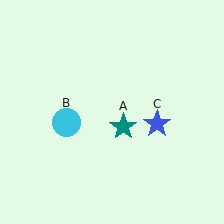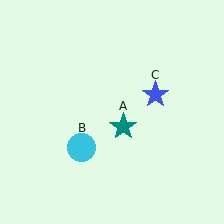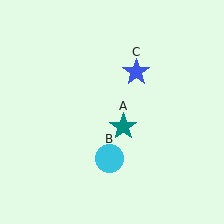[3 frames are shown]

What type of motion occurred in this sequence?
The cyan circle (object B), blue star (object C) rotated counterclockwise around the center of the scene.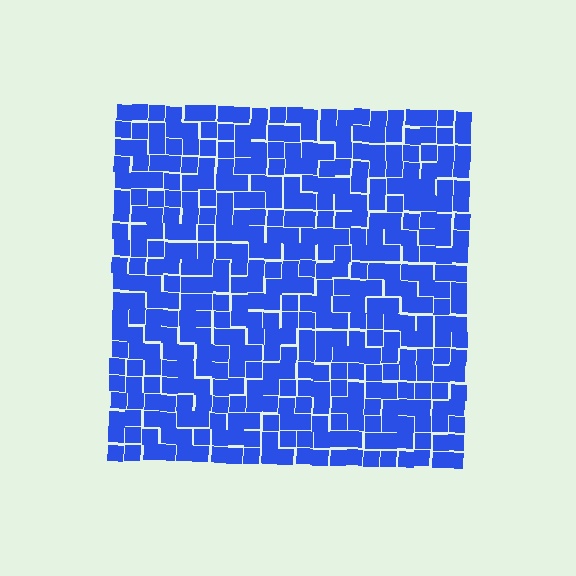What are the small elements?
The small elements are squares.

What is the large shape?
The large shape is a square.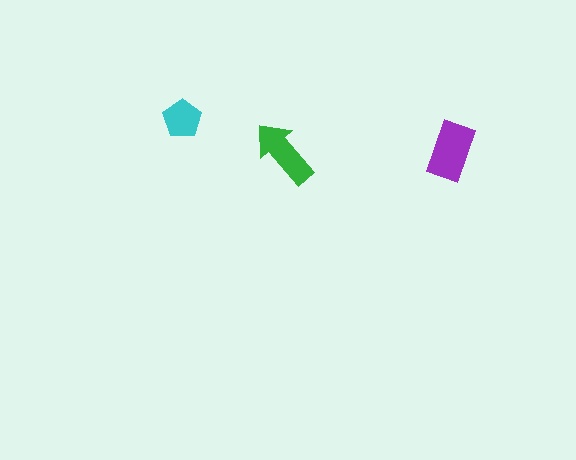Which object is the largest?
The purple rectangle.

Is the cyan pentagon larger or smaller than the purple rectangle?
Smaller.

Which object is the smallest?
The cyan pentagon.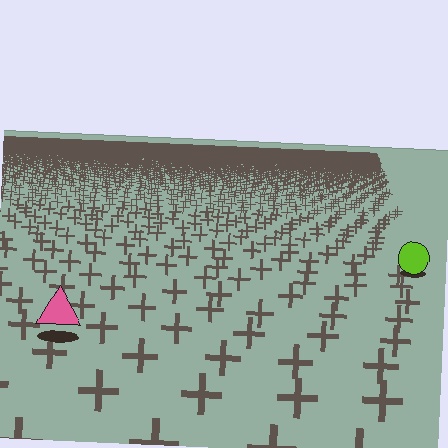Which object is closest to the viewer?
The pink triangle is closest. The texture marks near it are larger and more spread out.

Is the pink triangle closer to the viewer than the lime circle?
Yes. The pink triangle is closer — you can tell from the texture gradient: the ground texture is coarser near it.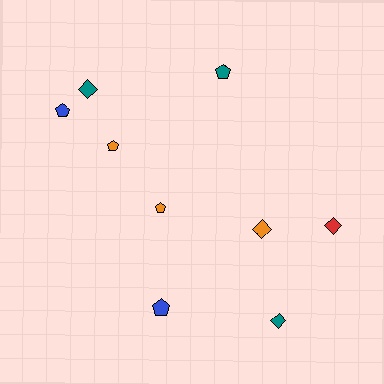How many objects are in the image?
There are 9 objects.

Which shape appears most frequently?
Pentagon, with 5 objects.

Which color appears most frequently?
Teal, with 3 objects.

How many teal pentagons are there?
There is 1 teal pentagon.